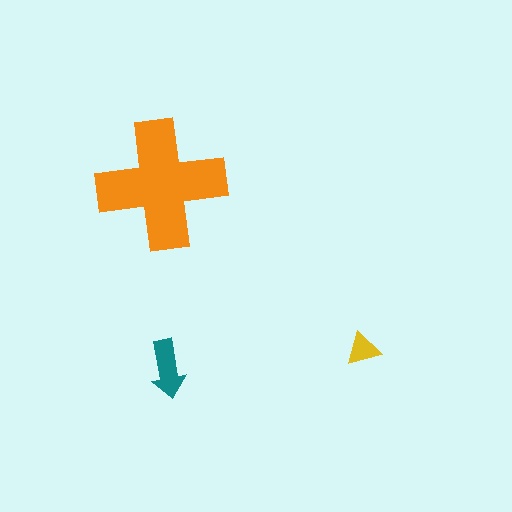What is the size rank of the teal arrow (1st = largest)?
2nd.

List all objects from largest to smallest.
The orange cross, the teal arrow, the yellow triangle.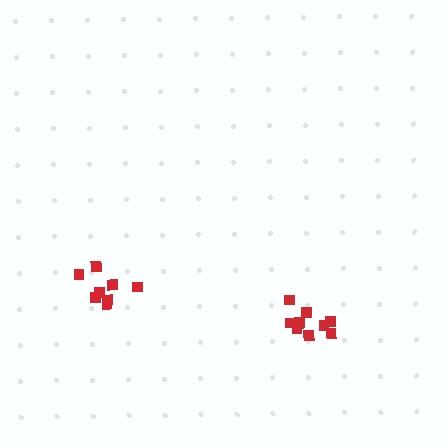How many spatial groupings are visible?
There are 2 spatial groupings.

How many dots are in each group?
Group 1: 9 dots, Group 2: 10 dots (19 total).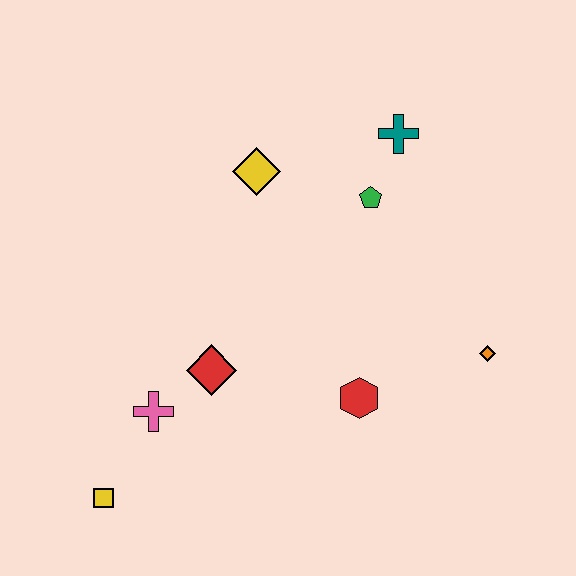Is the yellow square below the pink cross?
Yes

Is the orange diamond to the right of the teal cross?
Yes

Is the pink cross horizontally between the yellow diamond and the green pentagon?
No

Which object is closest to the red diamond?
The pink cross is closest to the red diamond.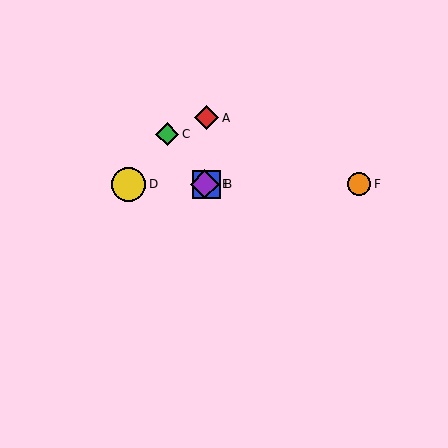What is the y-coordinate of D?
Object D is at y≈184.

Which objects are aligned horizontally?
Objects B, D, E, F are aligned horizontally.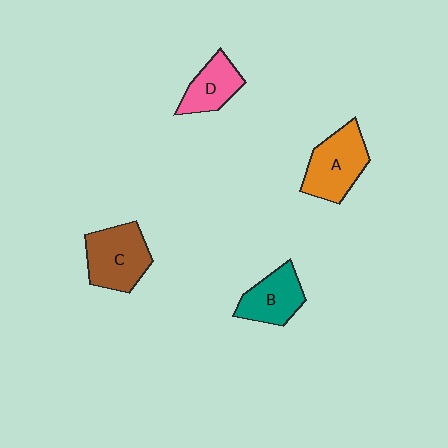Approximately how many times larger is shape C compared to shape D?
Approximately 1.4 times.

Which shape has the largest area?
Shape C (brown).